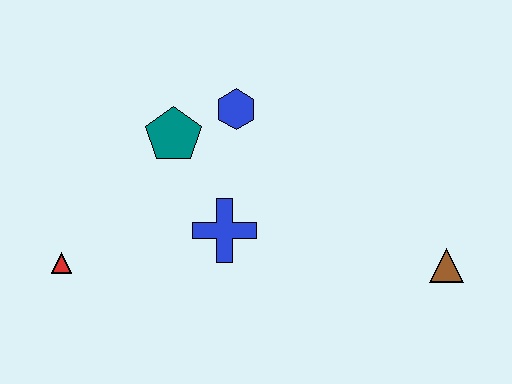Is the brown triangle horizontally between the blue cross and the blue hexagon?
No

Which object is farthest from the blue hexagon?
The brown triangle is farthest from the blue hexagon.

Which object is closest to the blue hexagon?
The teal pentagon is closest to the blue hexagon.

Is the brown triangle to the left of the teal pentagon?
No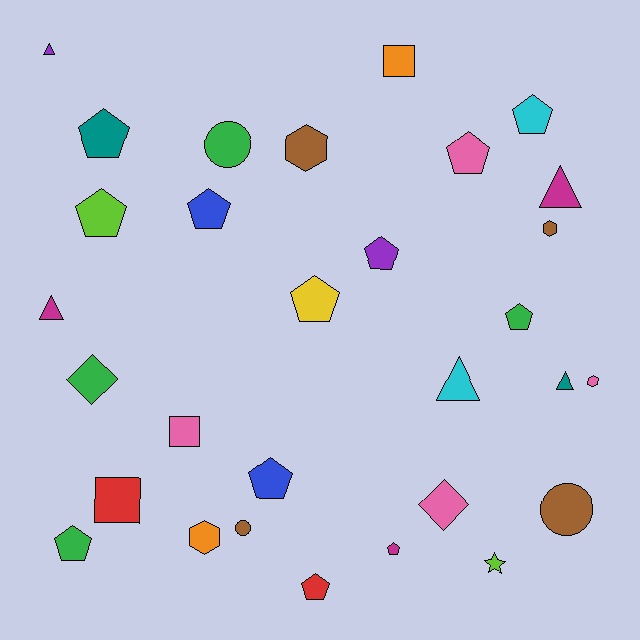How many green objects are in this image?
There are 4 green objects.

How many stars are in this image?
There is 1 star.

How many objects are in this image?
There are 30 objects.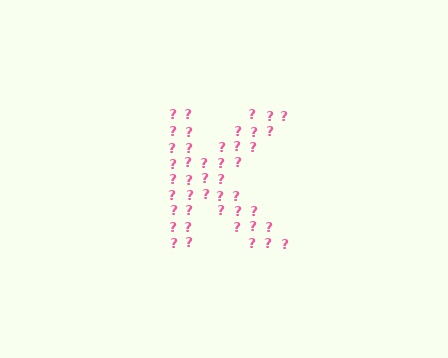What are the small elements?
The small elements are question marks.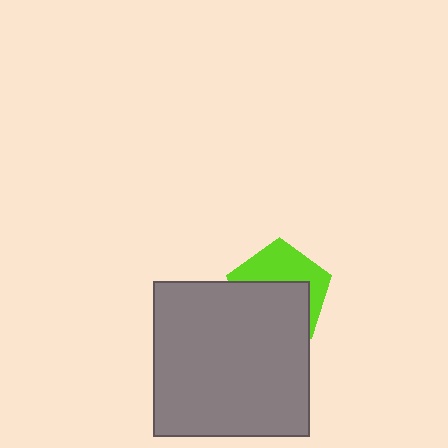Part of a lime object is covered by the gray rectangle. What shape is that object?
It is a pentagon.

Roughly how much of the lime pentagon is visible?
A small part of it is visible (roughly 44%).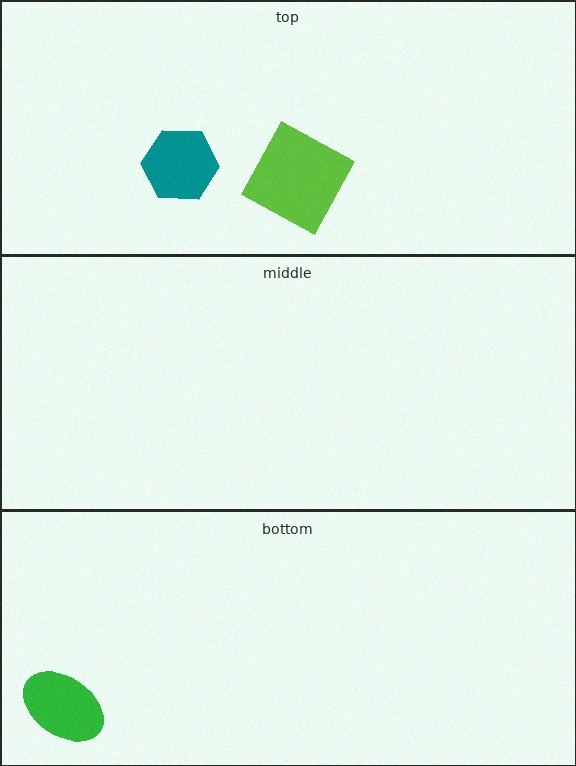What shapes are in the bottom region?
The green ellipse.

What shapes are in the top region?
The lime square, the teal hexagon.